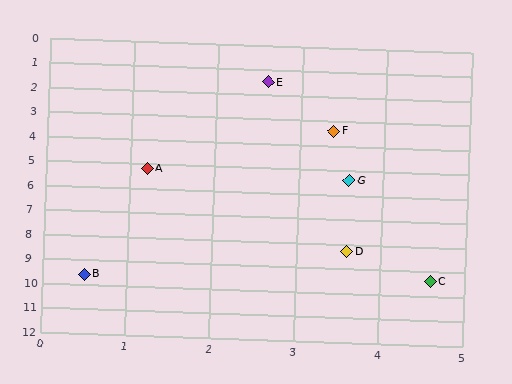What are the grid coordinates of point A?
Point A is at approximately (1.2, 5.2).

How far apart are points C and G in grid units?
Points C and G are about 4.1 grid units apart.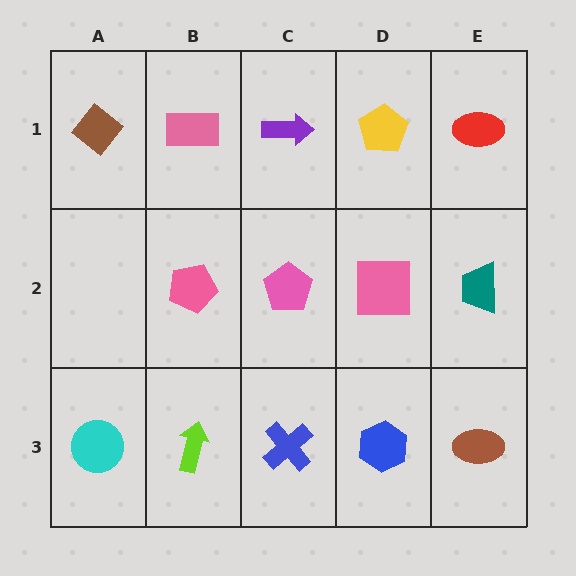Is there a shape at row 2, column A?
No, that cell is empty.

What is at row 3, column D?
A blue hexagon.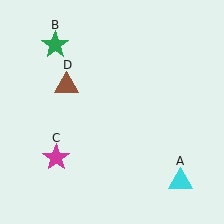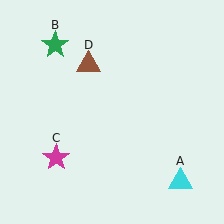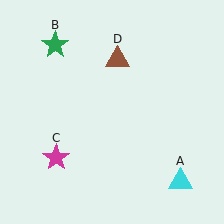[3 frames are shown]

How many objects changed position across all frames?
1 object changed position: brown triangle (object D).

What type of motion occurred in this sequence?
The brown triangle (object D) rotated clockwise around the center of the scene.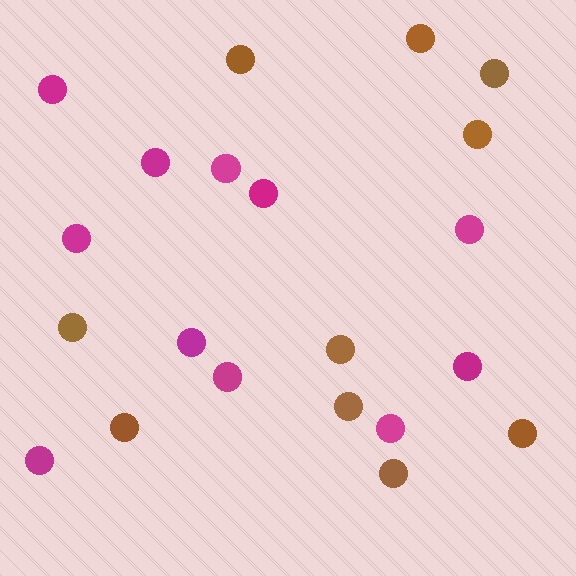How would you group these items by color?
There are 2 groups: one group of magenta circles (11) and one group of brown circles (10).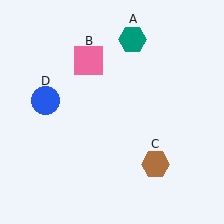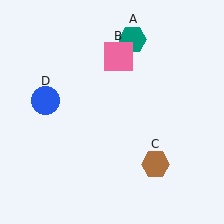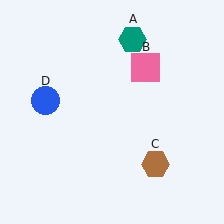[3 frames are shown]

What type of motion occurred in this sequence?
The pink square (object B) rotated clockwise around the center of the scene.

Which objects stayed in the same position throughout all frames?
Teal hexagon (object A) and brown hexagon (object C) and blue circle (object D) remained stationary.